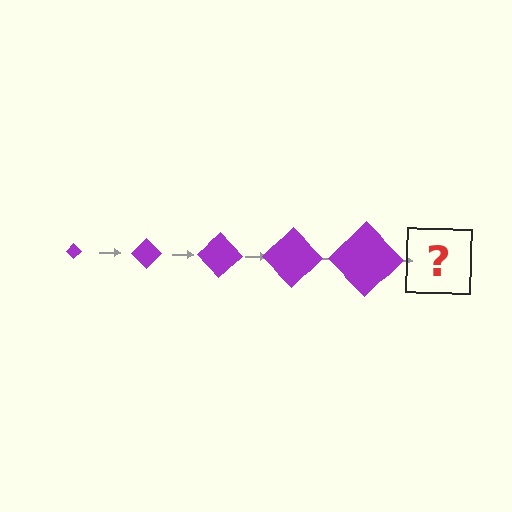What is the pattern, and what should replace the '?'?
The pattern is that the diamond gets progressively larger each step. The '?' should be a purple diamond, larger than the previous one.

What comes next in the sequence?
The next element should be a purple diamond, larger than the previous one.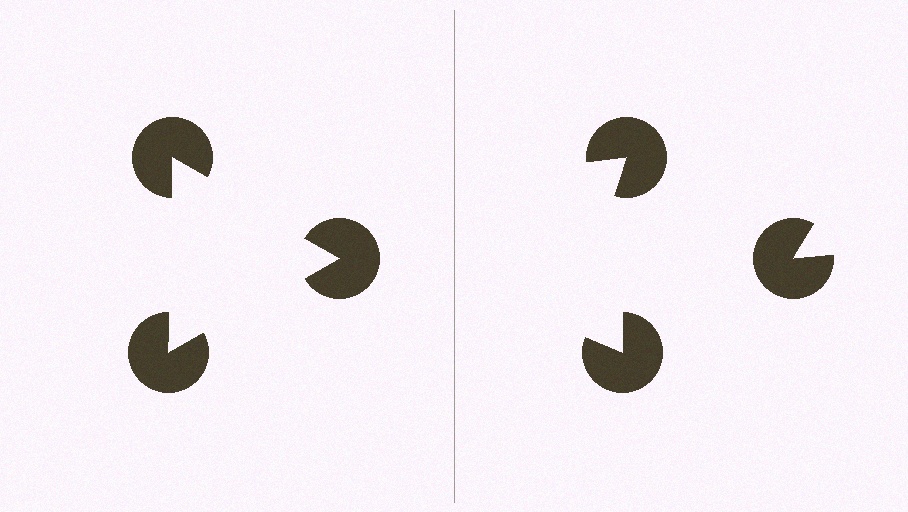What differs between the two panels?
The pac-man discs are positioned identically on both sides; only the wedge orientations differ. On the left they align to a triangle; on the right they are misaligned.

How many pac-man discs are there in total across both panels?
6 — 3 on each side.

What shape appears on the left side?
An illusory triangle.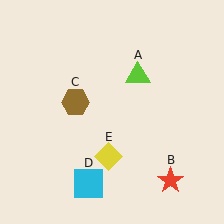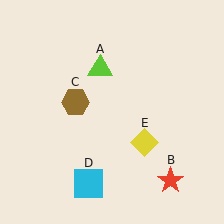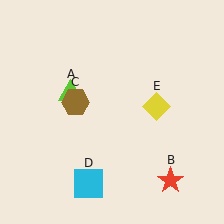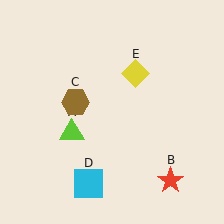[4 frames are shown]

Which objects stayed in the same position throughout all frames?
Red star (object B) and brown hexagon (object C) and cyan square (object D) remained stationary.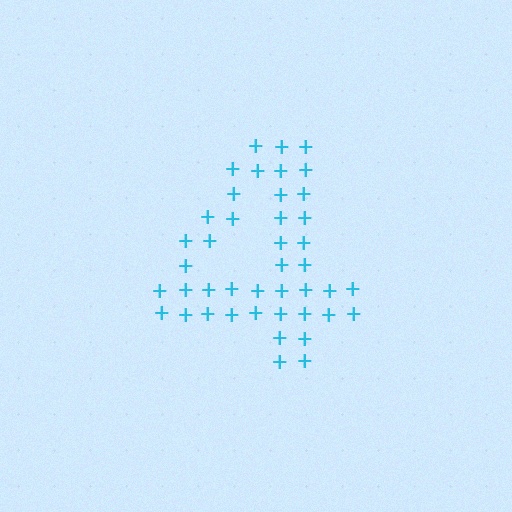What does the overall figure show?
The overall figure shows the digit 4.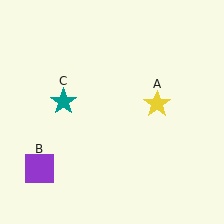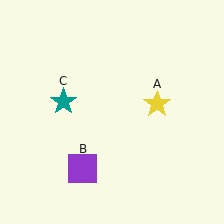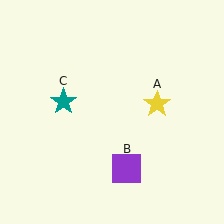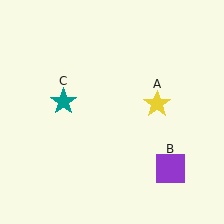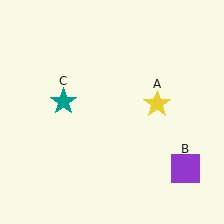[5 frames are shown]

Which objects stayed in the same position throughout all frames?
Yellow star (object A) and teal star (object C) remained stationary.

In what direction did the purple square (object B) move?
The purple square (object B) moved right.